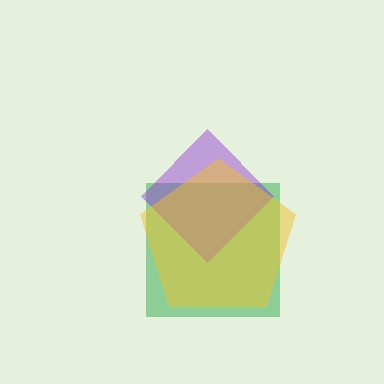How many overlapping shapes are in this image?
There are 3 overlapping shapes in the image.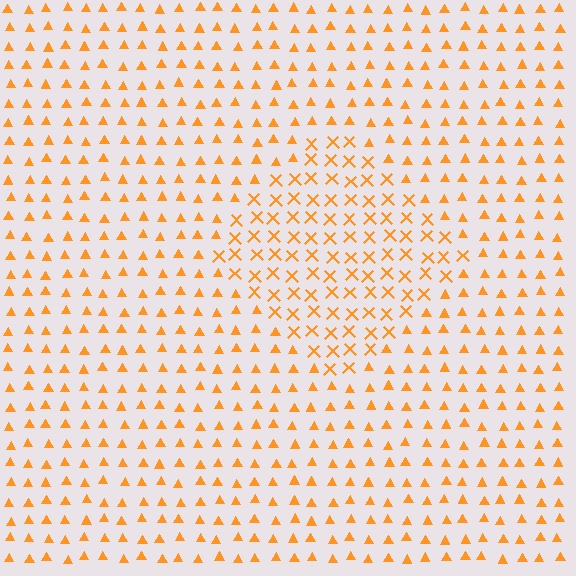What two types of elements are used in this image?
The image uses X marks inside the diamond region and triangles outside it.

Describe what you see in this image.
The image is filled with small orange elements arranged in a uniform grid. A diamond-shaped region contains X marks, while the surrounding area contains triangles. The boundary is defined purely by the change in element shape.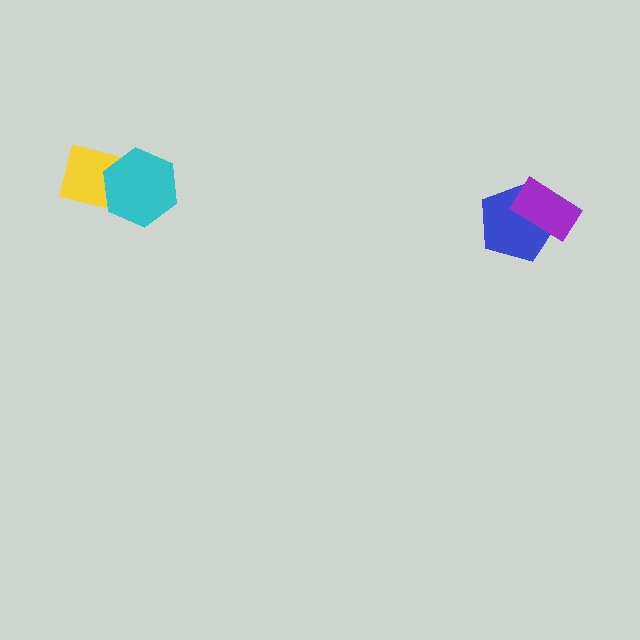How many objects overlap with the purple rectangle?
1 object overlaps with the purple rectangle.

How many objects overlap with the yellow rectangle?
1 object overlaps with the yellow rectangle.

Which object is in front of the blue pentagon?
The purple rectangle is in front of the blue pentagon.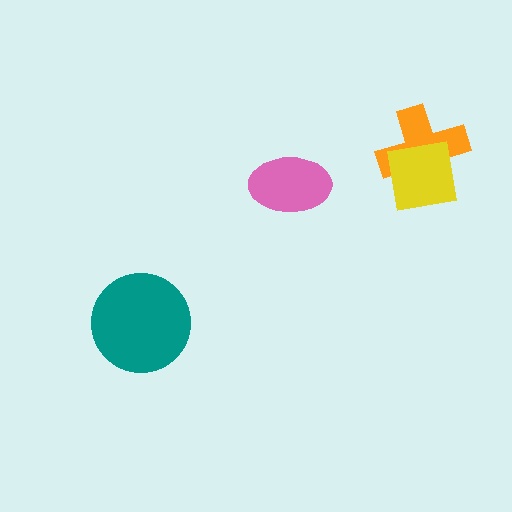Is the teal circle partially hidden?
No, no other shape covers it.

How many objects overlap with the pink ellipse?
0 objects overlap with the pink ellipse.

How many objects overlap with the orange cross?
1 object overlaps with the orange cross.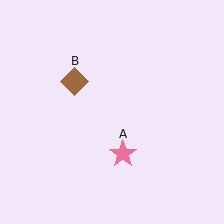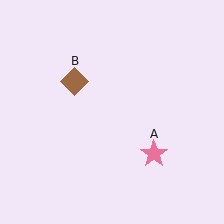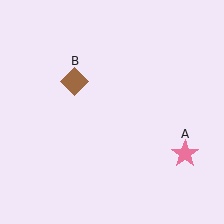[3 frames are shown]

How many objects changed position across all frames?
1 object changed position: pink star (object A).